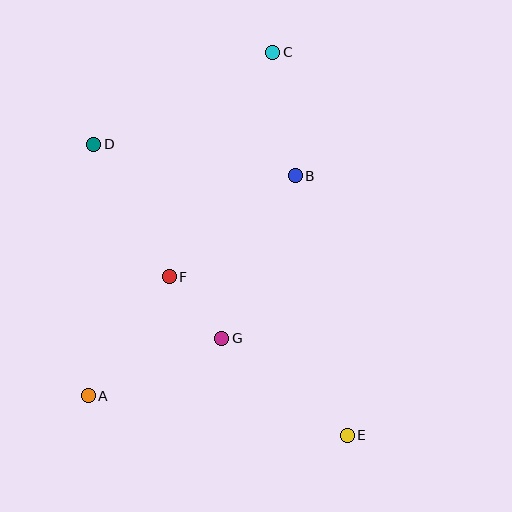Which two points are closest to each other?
Points F and G are closest to each other.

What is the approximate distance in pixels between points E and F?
The distance between E and F is approximately 238 pixels.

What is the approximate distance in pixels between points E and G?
The distance between E and G is approximately 159 pixels.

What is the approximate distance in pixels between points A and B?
The distance between A and B is approximately 302 pixels.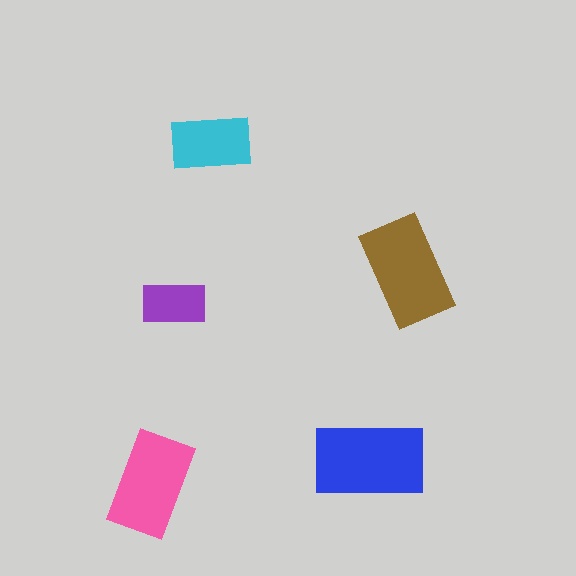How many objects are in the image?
There are 5 objects in the image.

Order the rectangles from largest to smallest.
the blue one, the brown one, the pink one, the cyan one, the purple one.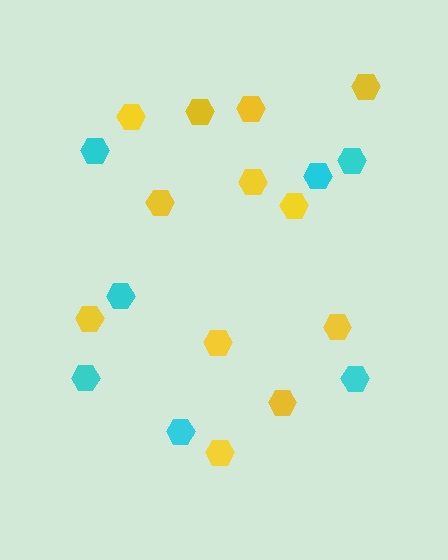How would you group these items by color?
There are 2 groups: one group of cyan hexagons (7) and one group of yellow hexagons (12).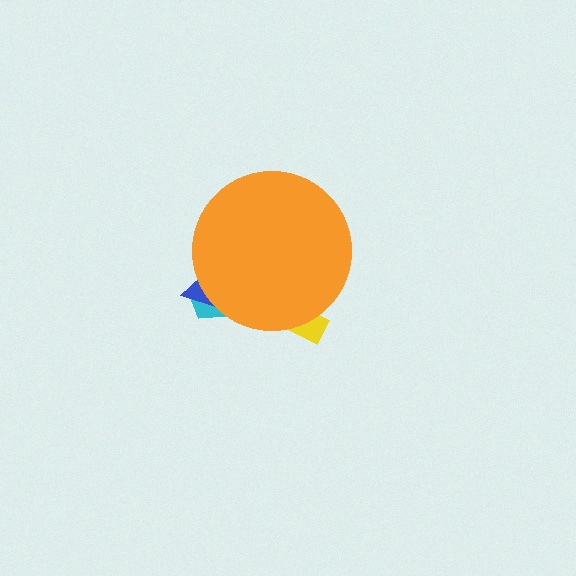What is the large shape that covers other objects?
An orange circle.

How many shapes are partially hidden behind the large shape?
3 shapes are partially hidden.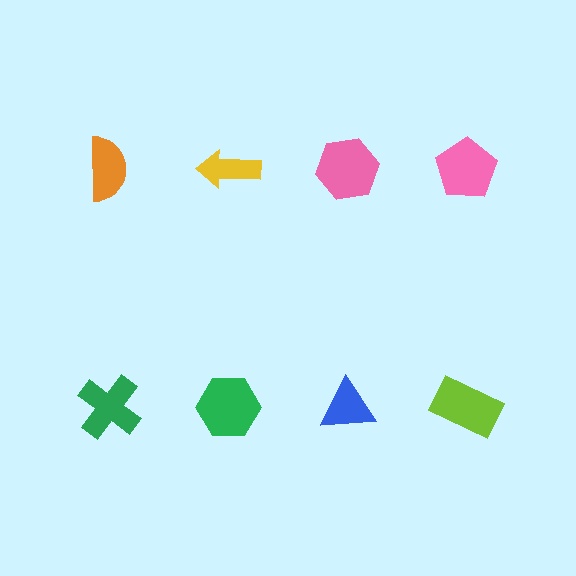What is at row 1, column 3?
A pink hexagon.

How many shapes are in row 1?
4 shapes.